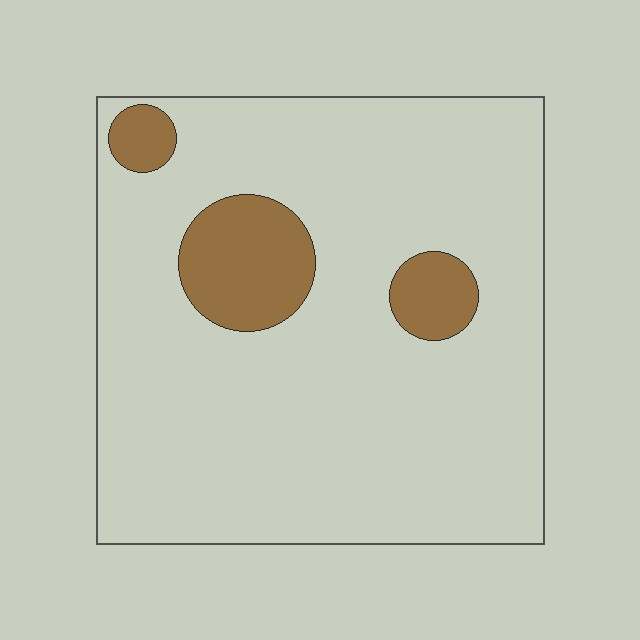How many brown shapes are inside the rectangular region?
3.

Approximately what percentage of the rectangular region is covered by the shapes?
Approximately 10%.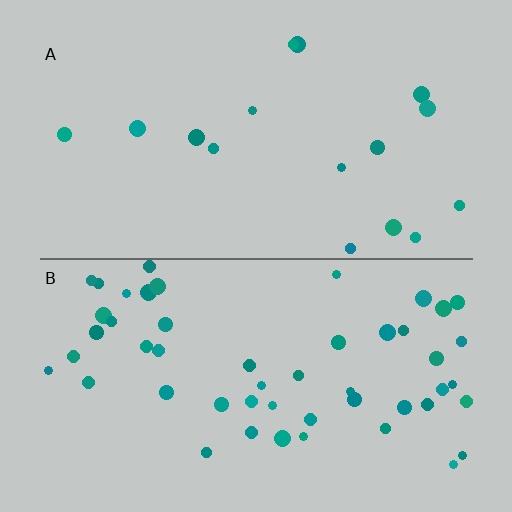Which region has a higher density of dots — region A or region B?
B (the bottom).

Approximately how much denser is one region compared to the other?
Approximately 3.2× — region B over region A.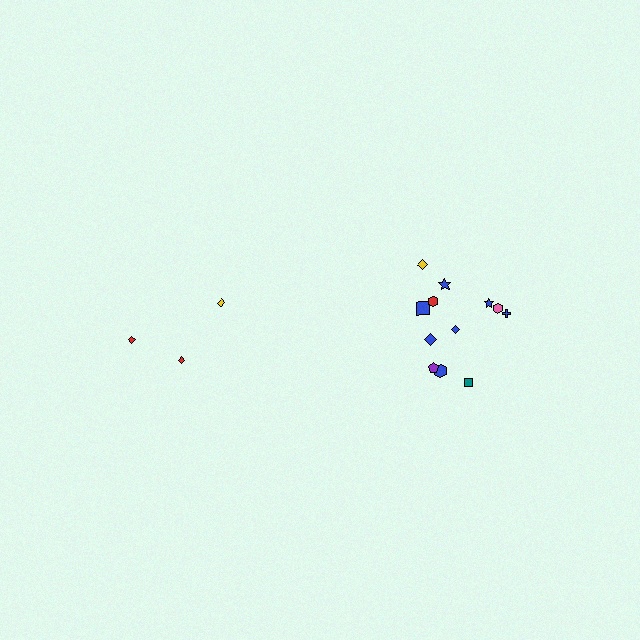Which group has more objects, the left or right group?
The right group.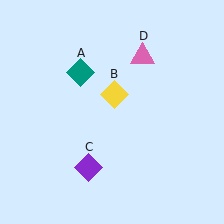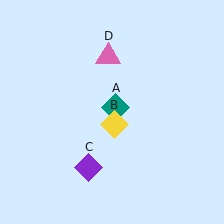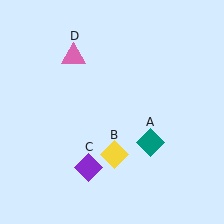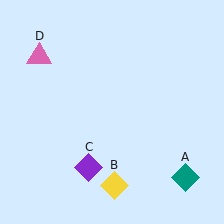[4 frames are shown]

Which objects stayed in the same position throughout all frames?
Purple diamond (object C) remained stationary.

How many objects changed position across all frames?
3 objects changed position: teal diamond (object A), yellow diamond (object B), pink triangle (object D).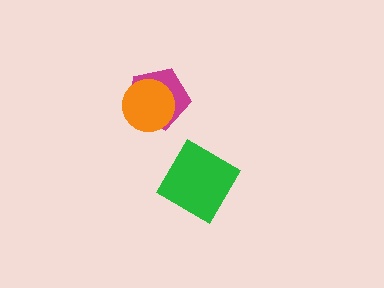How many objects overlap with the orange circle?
1 object overlaps with the orange circle.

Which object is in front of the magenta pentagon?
The orange circle is in front of the magenta pentagon.